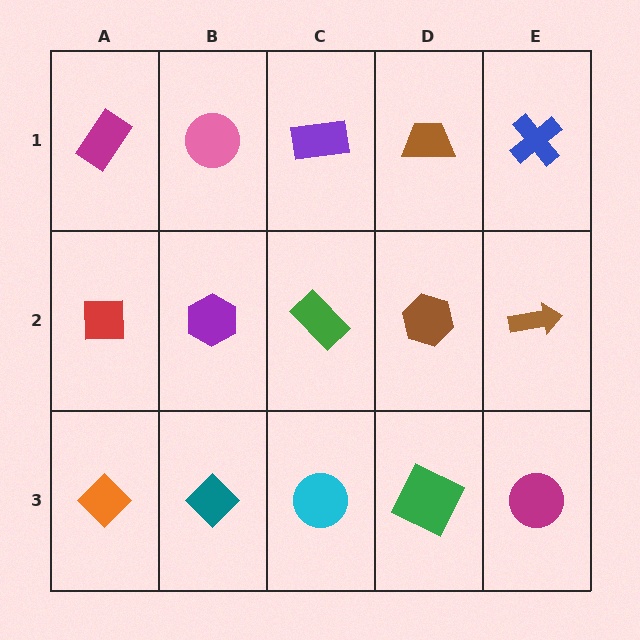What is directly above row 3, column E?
A brown arrow.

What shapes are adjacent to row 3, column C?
A green rectangle (row 2, column C), a teal diamond (row 3, column B), a green square (row 3, column D).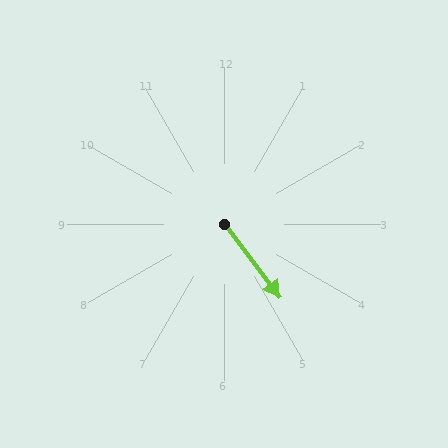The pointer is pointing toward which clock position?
Roughly 5 o'clock.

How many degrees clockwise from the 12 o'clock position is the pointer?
Approximately 143 degrees.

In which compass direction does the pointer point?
Southeast.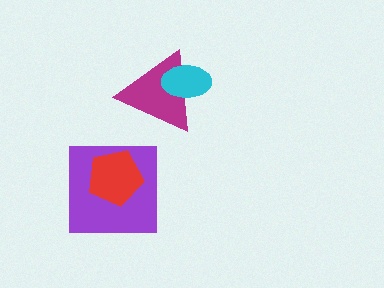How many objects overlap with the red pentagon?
1 object overlaps with the red pentagon.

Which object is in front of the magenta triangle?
The cyan ellipse is in front of the magenta triangle.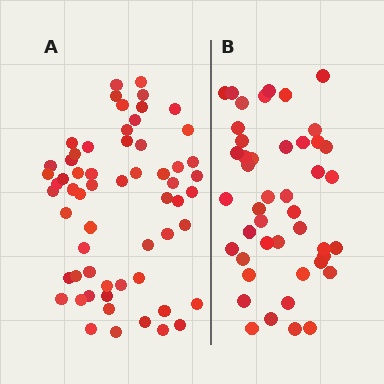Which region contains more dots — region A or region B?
Region A (the left region) has more dots.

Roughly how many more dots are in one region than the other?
Region A has approximately 15 more dots than region B.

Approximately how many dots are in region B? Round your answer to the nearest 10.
About 40 dots. (The exact count is 45, which rounds to 40.)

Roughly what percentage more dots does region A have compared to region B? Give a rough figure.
About 35% more.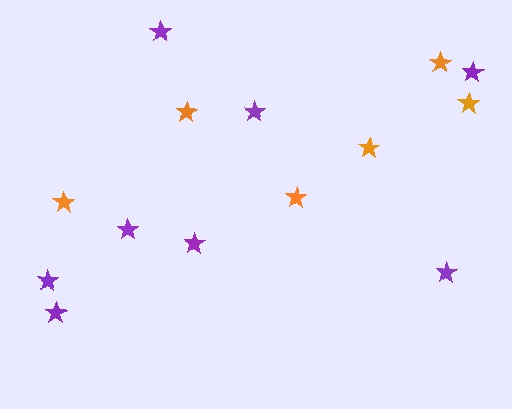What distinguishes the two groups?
There are 2 groups: one group of purple stars (8) and one group of orange stars (6).